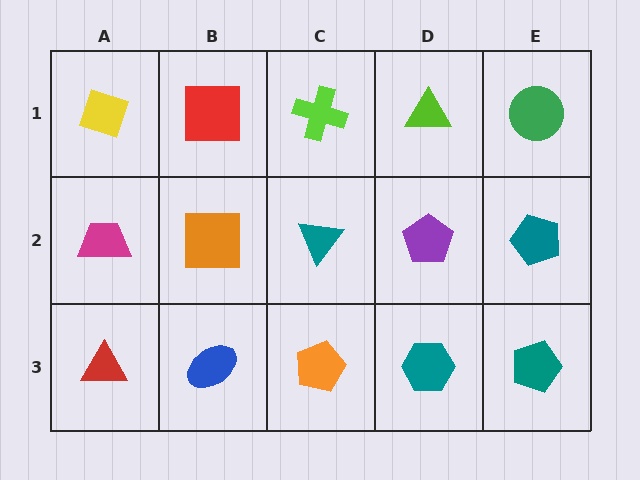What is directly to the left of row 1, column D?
A lime cross.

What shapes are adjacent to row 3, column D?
A purple pentagon (row 2, column D), an orange pentagon (row 3, column C), a teal pentagon (row 3, column E).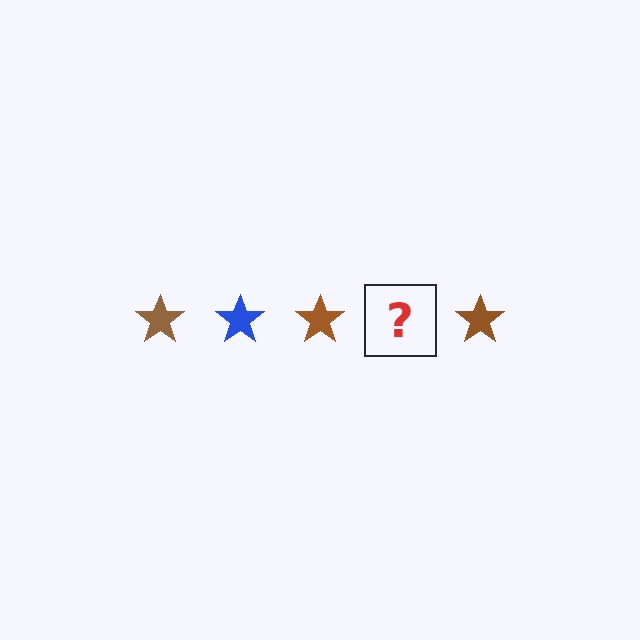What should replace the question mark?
The question mark should be replaced with a blue star.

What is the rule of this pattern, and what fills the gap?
The rule is that the pattern cycles through brown, blue stars. The gap should be filled with a blue star.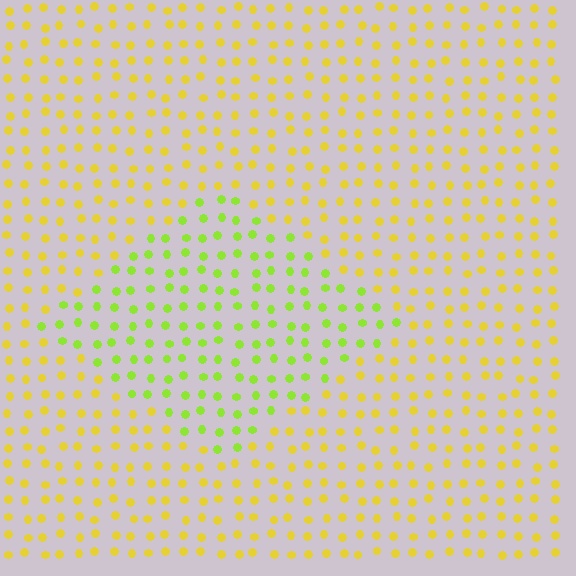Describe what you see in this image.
The image is filled with small yellow elements in a uniform arrangement. A diamond-shaped region is visible where the elements are tinted to a slightly different hue, forming a subtle color boundary.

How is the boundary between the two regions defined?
The boundary is defined purely by a slight shift in hue (about 37 degrees). Spacing, size, and orientation are identical on both sides.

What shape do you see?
I see a diamond.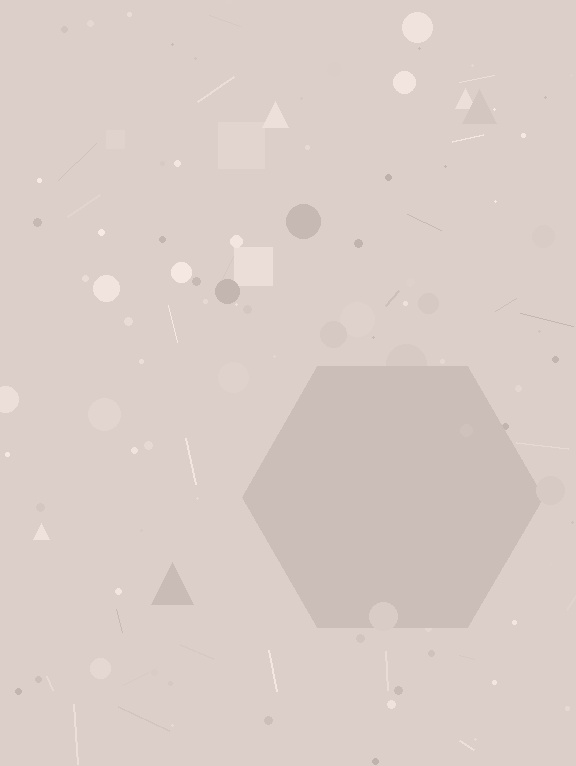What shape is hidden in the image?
A hexagon is hidden in the image.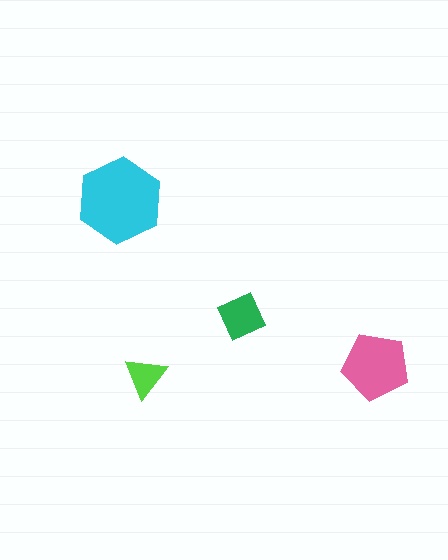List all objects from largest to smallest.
The cyan hexagon, the pink pentagon, the green square, the lime triangle.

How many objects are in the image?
There are 4 objects in the image.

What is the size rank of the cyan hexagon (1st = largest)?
1st.